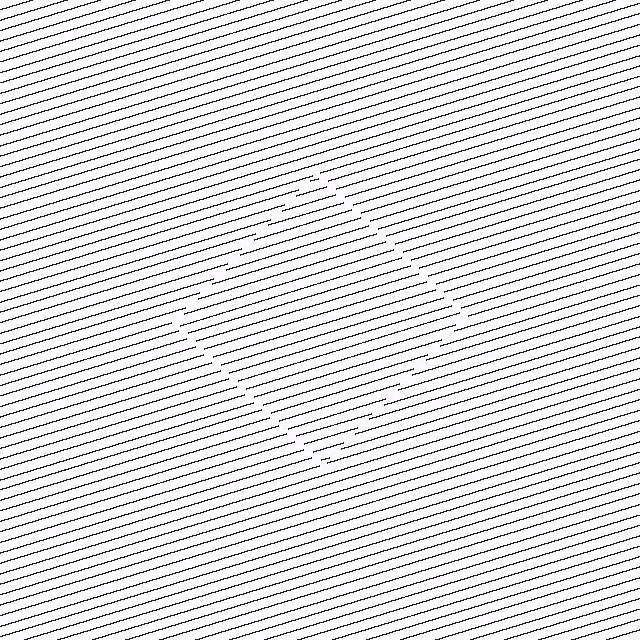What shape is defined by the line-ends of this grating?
An illusory square. The interior of the shape contains the same grating, shifted by half a period — the contour is defined by the phase discontinuity where line-ends from the inner and outer gratings abut.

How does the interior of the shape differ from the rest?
The interior of the shape contains the same grating, shifted by half a period — the contour is defined by the phase discontinuity where line-ends from the inner and outer gratings abut.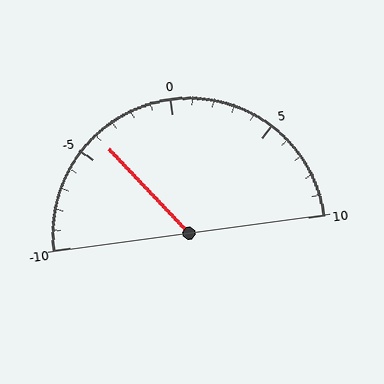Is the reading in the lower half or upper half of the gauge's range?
The reading is in the lower half of the range (-10 to 10).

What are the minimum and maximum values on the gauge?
The gauge ranges from -10 to 10.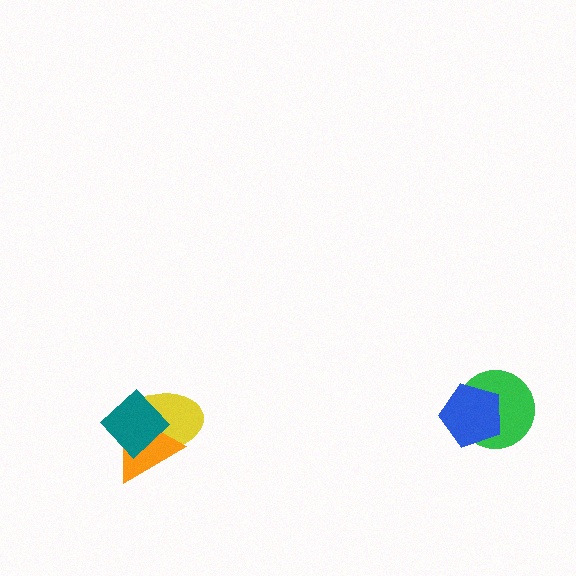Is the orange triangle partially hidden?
Yes, it is partially covered by another shape.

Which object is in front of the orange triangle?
The teal diamond is in front of the orange triangle.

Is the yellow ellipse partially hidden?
Yes, it is partially covered by another shape.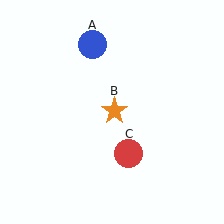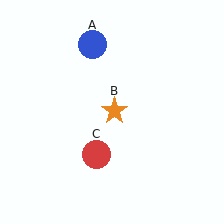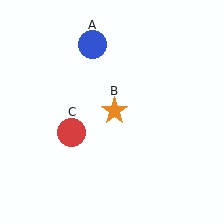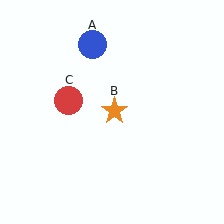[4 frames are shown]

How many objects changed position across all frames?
1 object changed position: red circle (object C).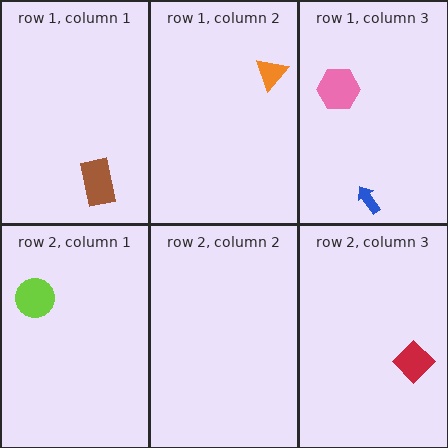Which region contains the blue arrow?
The row 1, column 3 region.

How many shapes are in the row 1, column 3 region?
2.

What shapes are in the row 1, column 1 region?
The brown rectangle.